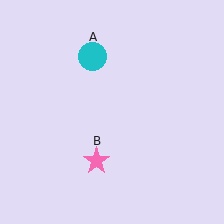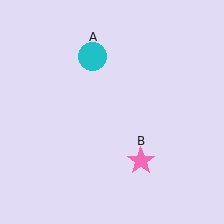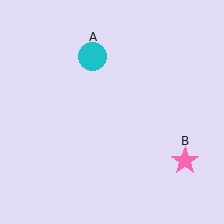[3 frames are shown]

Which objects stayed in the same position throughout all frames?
Cyan circle (object A) remained stationary.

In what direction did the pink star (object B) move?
The pink star (object B) moved right.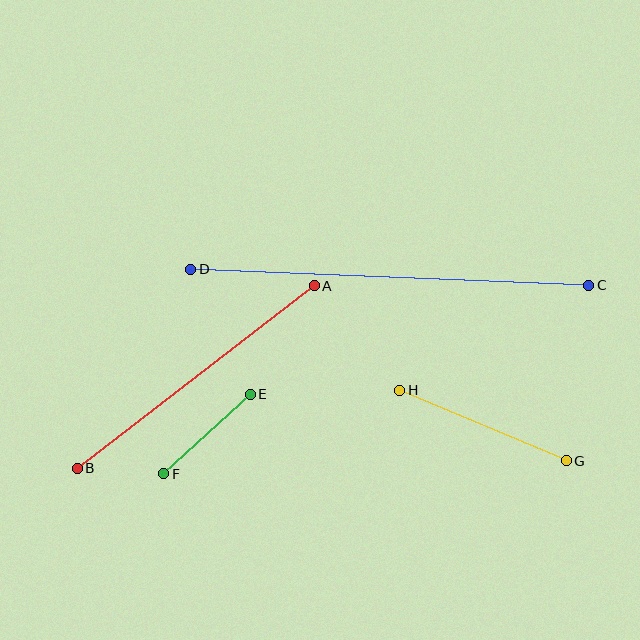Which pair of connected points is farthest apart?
Points C and D are farthest apart.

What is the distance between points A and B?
The distance is approximately 299 pixels.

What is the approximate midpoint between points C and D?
The midpoint is at approximately (390, 277) pixels.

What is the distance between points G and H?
The distance is approximately 181 pixels.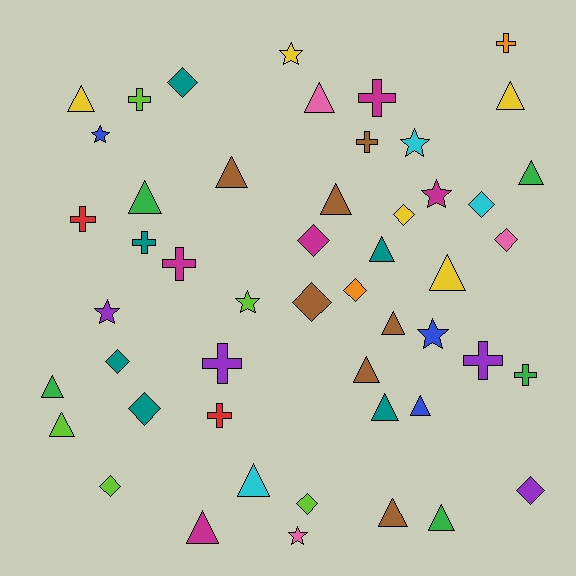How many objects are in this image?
There are 50 objects.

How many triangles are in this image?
There are 19 triangles.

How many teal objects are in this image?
There are 6 teal objects.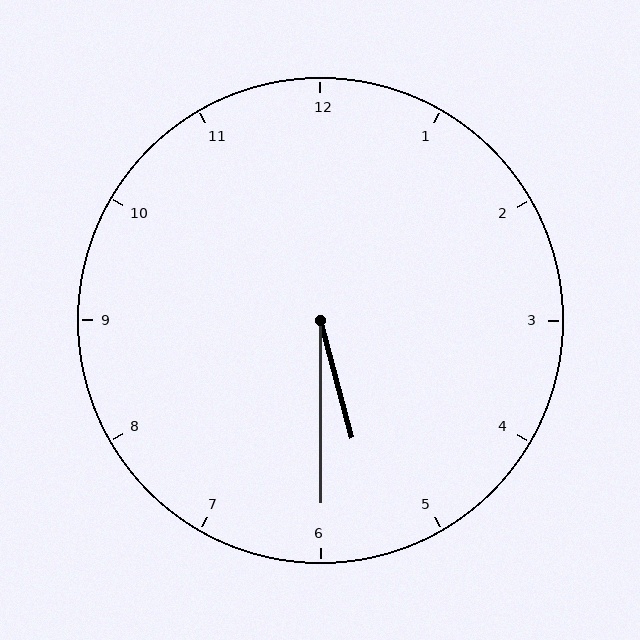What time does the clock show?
5:30.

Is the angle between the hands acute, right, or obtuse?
It is acute.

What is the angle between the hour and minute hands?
Approximately 15 degrees.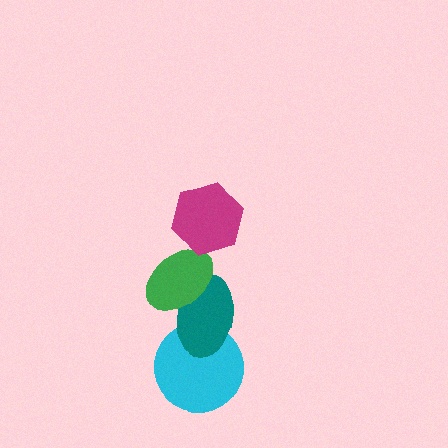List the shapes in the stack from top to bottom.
From top to bottom: the magenta hexagon, the green ellipse, the teal ellipse, the cyan circle.